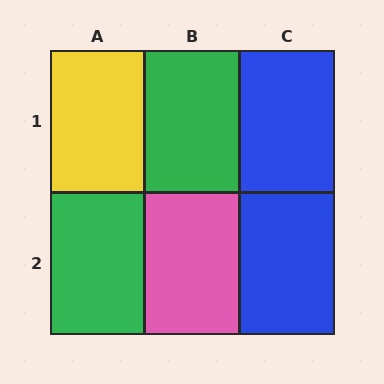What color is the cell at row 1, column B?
Green.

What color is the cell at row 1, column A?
Yellow.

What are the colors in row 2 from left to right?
Green, pink, blue.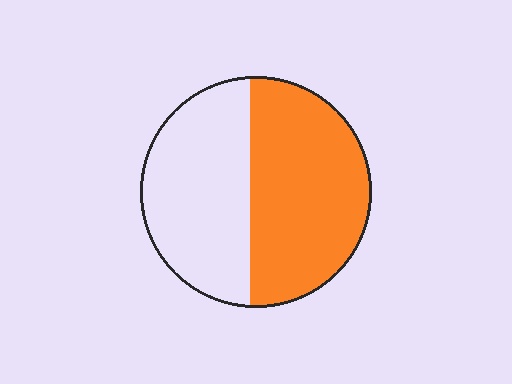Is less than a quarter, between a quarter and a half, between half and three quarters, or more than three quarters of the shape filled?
Between half and three quarters.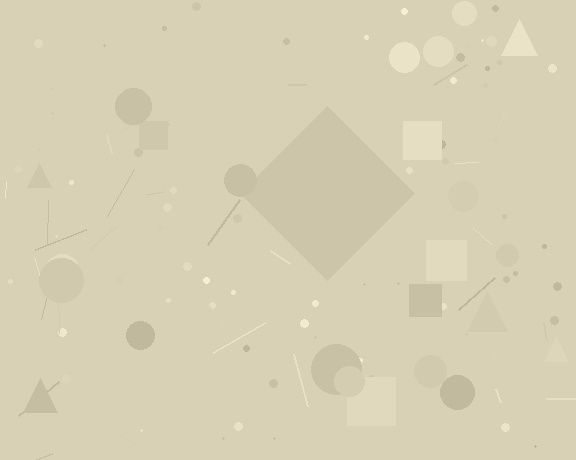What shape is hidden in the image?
A diamond is hidden in the image.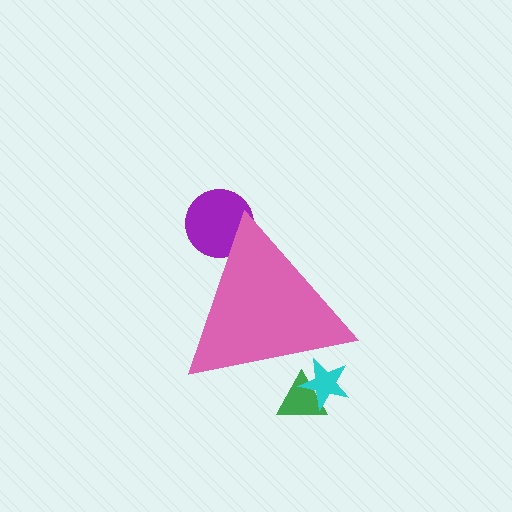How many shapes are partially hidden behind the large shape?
3 shapes are partially hidden.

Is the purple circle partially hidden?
Yes, the purple circle is partially hidden behind the pink triangle.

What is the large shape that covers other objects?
A pink triangle.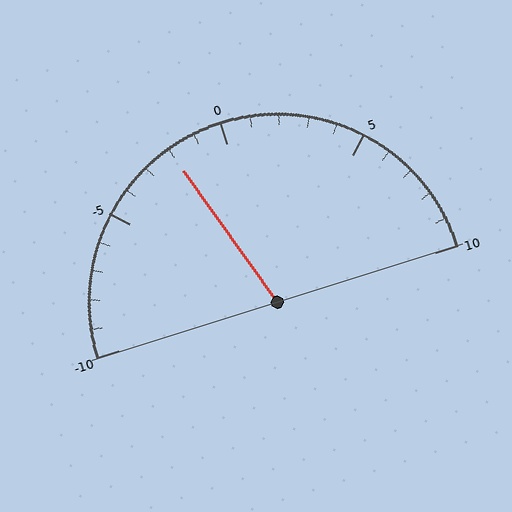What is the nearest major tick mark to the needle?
The nearest major tick mark is 0.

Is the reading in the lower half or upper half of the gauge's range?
The reading is in the lower half of the range (-10 to 10).